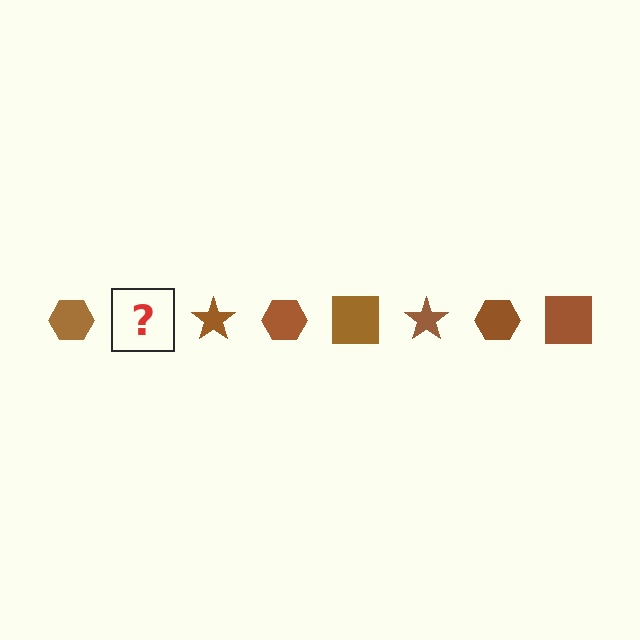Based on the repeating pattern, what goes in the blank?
The blank should be a brown square.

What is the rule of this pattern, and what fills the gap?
The rule is that the pattern cycles through hexagon, square, star shapes in brown. The gap should be filled with a brown square.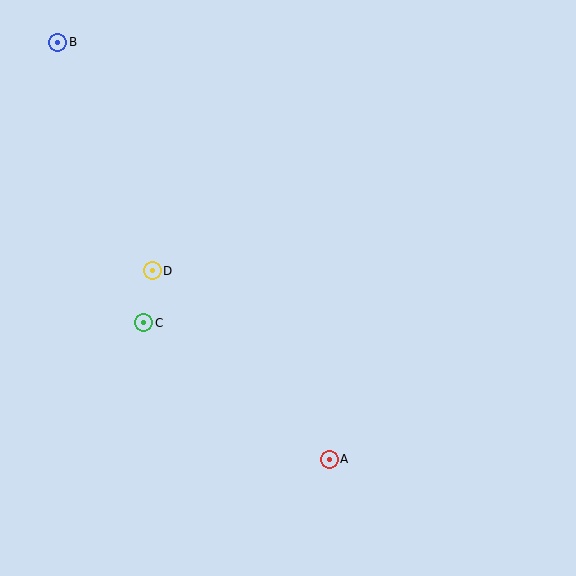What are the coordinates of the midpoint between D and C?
The midpoint between D and C is at (148, 297).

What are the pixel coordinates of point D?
Point D is at (152, 271).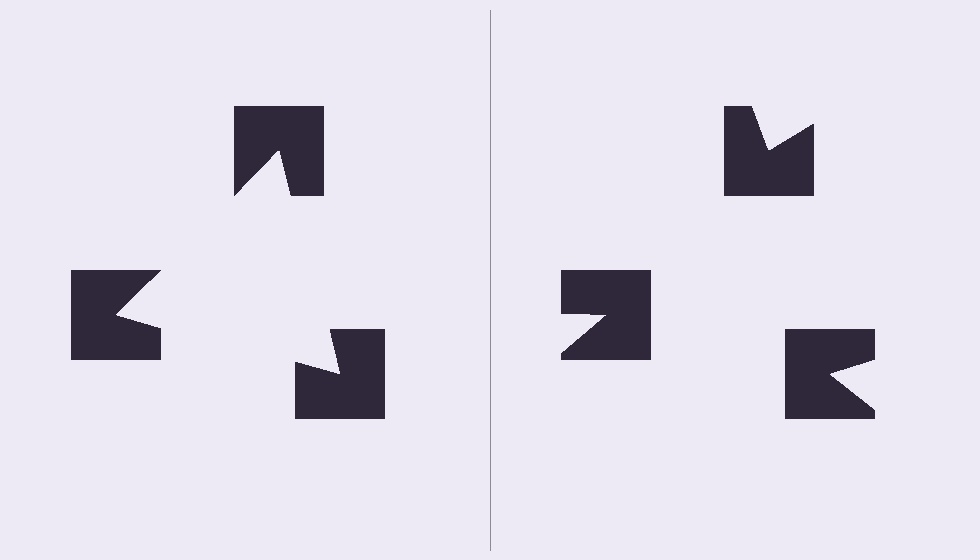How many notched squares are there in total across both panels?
6 — 3 on each side.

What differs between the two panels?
The notched squares are positioned identically on both sides; only the wedge orientations differ. On the left they align to a triangle; on the right they are misaligned.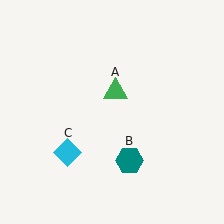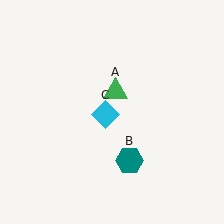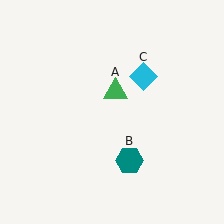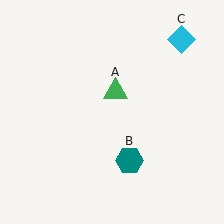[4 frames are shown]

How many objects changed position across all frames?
1 object changed position: cyan diamond (object C).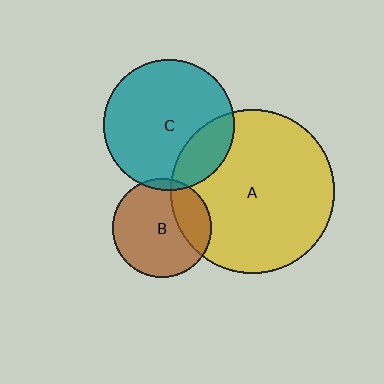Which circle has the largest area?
Circle A (yellow).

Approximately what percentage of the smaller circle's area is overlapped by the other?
Approximately 5%.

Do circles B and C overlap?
Yes.